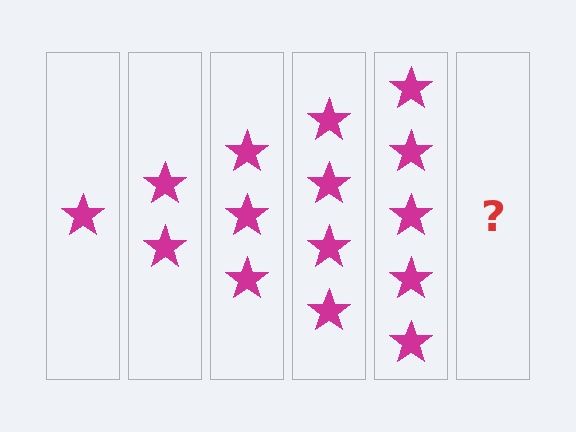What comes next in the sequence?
The next element should be 6 stars.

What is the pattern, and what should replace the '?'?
The pattern is that each step adds one more star. The '?' should be 6 stars.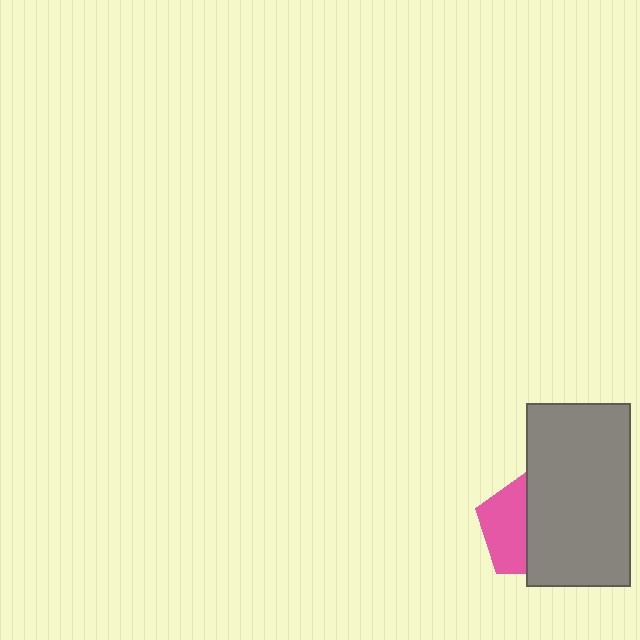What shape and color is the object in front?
The object in front is a gray rectangle.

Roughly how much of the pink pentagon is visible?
A small part of it is visible (roughly 43%).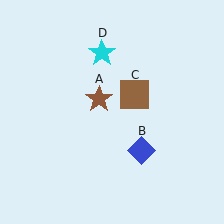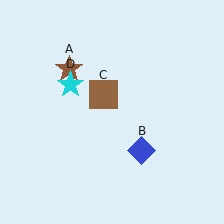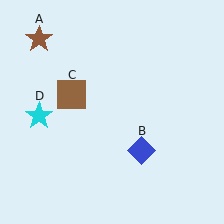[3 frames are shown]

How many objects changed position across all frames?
3 objects changed position: brown star (object A), brown square (object C), cyan star (object D).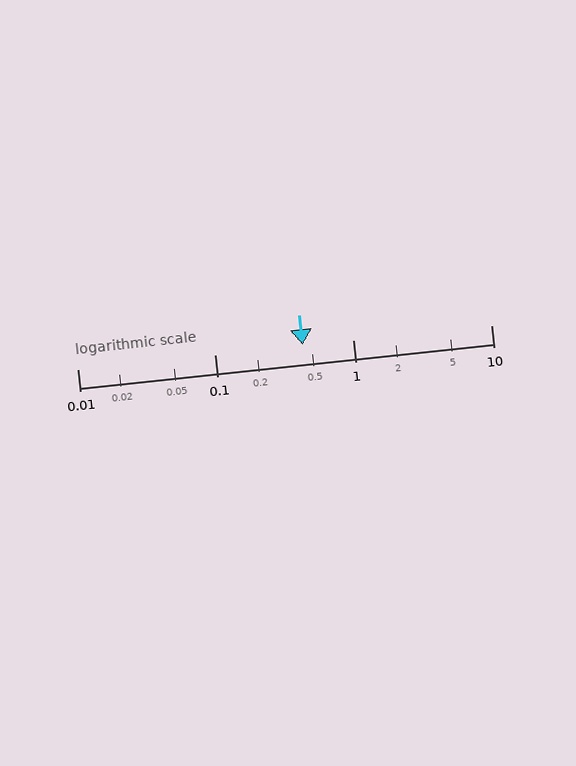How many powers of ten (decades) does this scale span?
The scale spans 3 decades, from 0.01 to 10.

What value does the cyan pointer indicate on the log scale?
The pointer indicates approximately 0.43.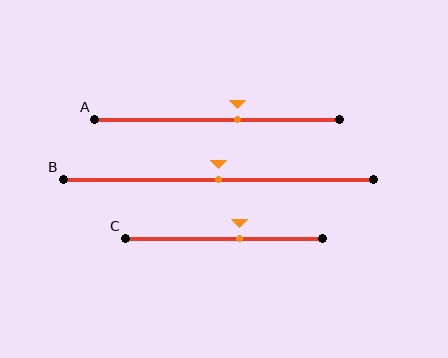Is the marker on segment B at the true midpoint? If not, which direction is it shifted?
Yes, the marker on segment B is at the true midpoint.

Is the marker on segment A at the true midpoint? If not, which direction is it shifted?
No, the marker on segment A is shifted to the right by about 9% of the segment length.